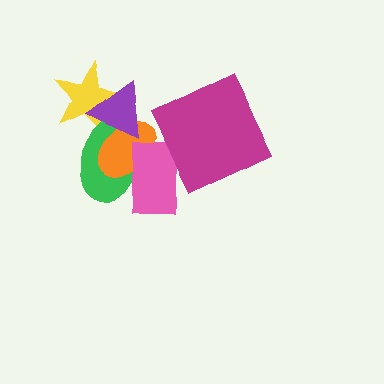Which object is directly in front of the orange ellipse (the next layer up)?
The pink rectangle is directly in front of the orange ellipse.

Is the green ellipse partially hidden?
Yes, it is partially covered by another shape.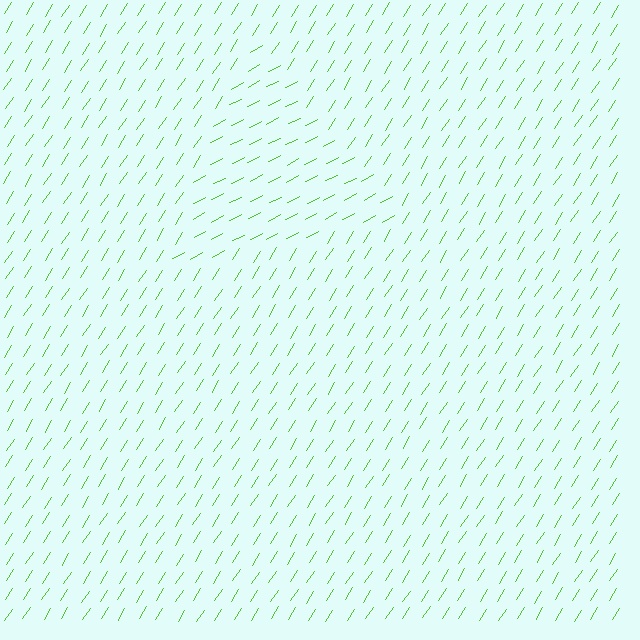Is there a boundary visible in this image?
Yes, there is a texture boundary formed by a change in line orientation.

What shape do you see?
I see a triangle.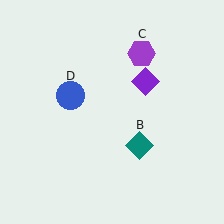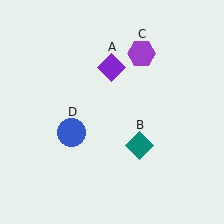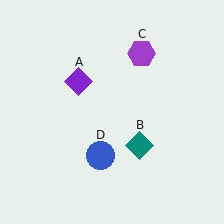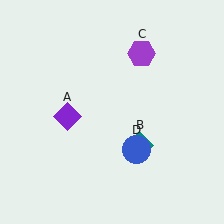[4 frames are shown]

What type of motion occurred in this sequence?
The purple diamond (object A), blue circle (object D) rotated counterclockwise around the center of the scene.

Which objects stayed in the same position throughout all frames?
Teal diamond (object B) and purple hexagon (object C) remained stationary.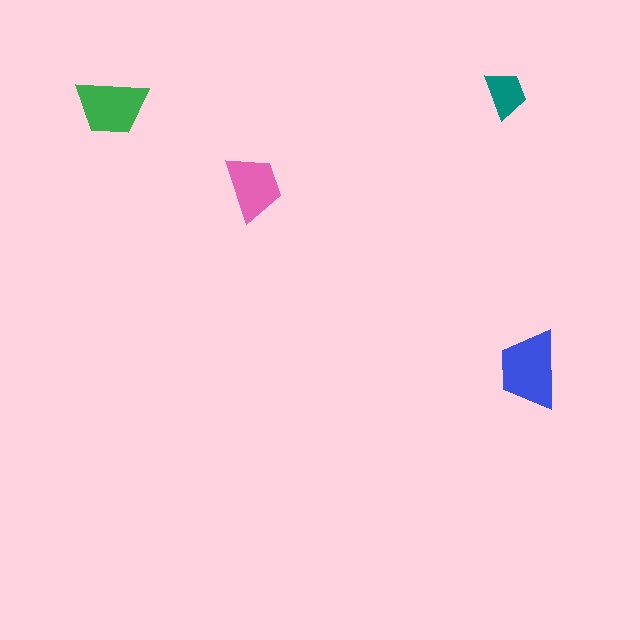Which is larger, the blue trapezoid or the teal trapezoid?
The blue one.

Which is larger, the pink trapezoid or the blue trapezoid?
The blue one.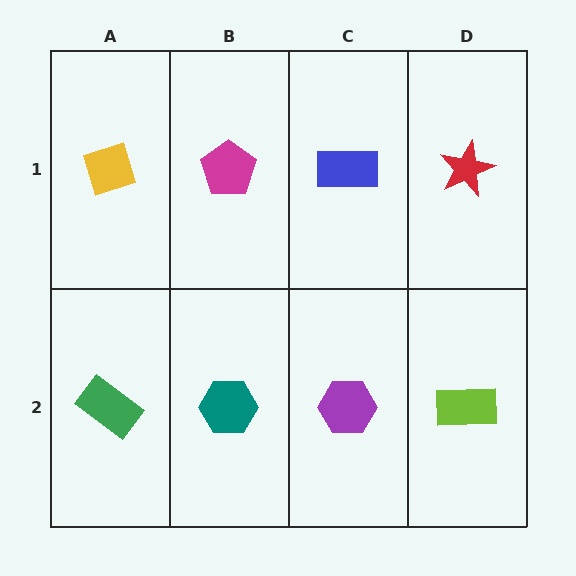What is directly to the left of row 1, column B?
A yellow diamond.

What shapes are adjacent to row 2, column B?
A magenta pentagon (row 1, column B), a green rectangle (row 2, column A), a purple hexagon (row 2, column C).